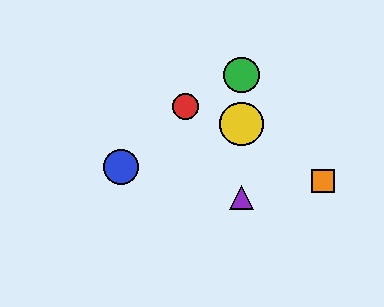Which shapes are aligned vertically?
The green circle, the yellow circle, the purple triangle are aligned vertically.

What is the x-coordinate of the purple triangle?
The purple triangle is at x≈241.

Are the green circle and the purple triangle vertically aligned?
Yes, both are at x≈241.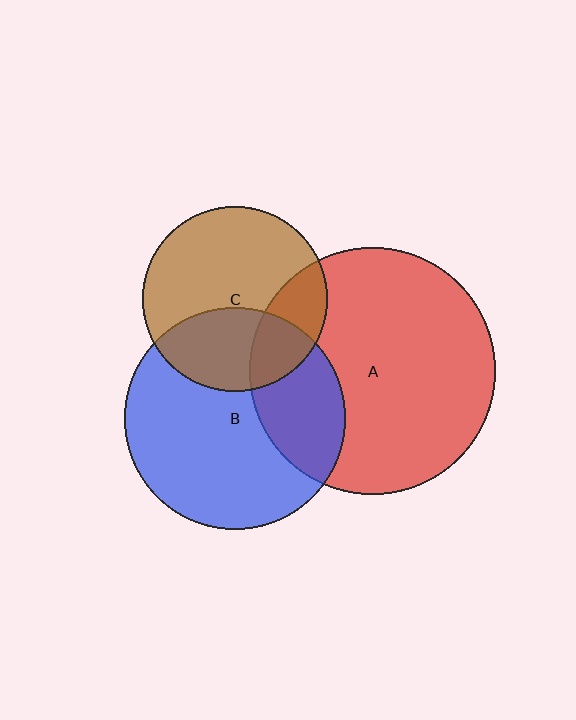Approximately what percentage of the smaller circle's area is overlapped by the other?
Approximately 30%.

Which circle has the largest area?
Circle A (red).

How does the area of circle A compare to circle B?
Approximately 1.2 times.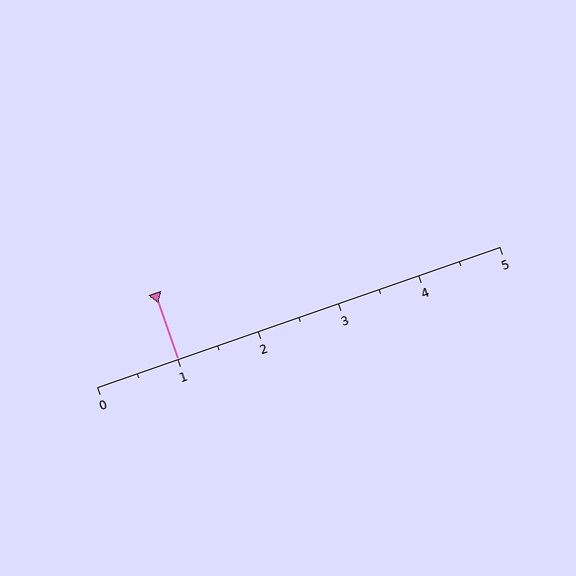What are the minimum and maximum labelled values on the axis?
The axis runs from 0 to 5.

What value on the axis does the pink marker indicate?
The marker indicates approximately 1.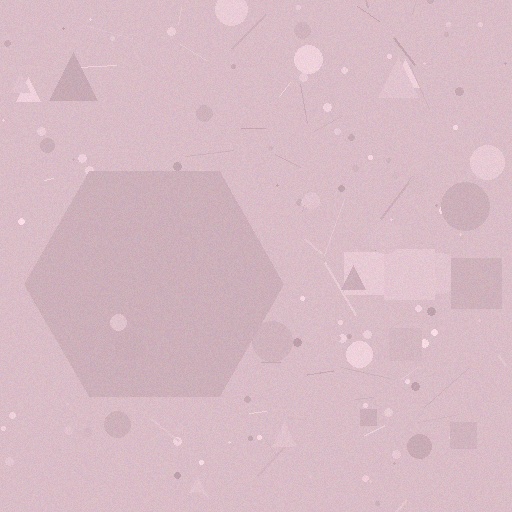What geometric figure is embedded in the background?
A hexagon is embedded in the background.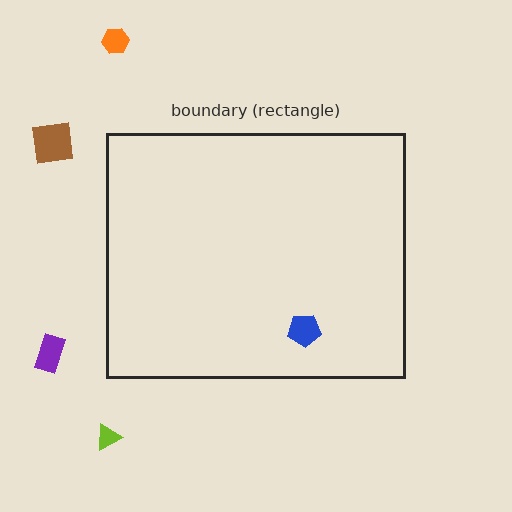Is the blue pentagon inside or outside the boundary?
Inside.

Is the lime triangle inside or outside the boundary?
Outside.